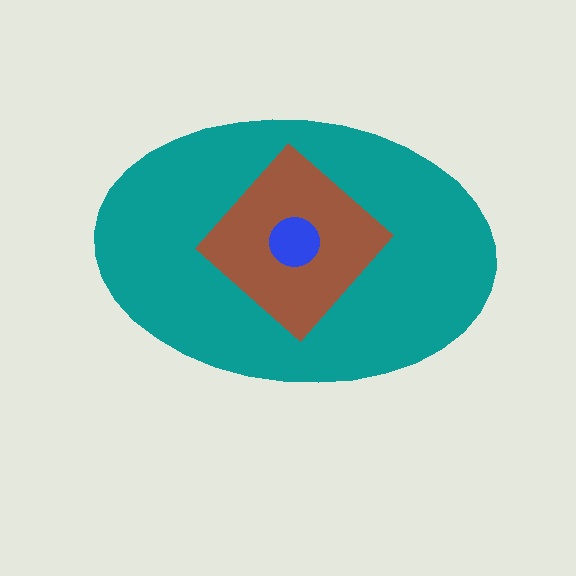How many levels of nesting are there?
3.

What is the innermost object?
The blue circle.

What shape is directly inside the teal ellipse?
The brown diamond.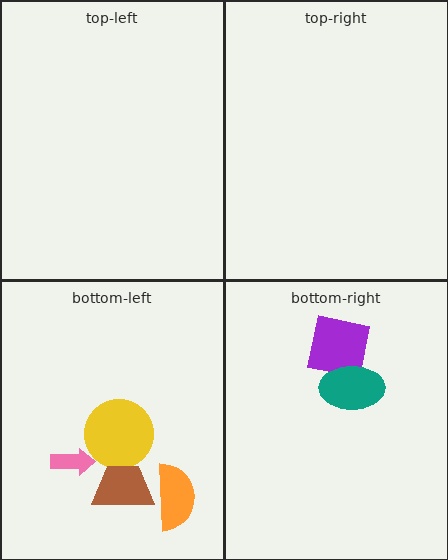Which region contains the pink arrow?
The bottom-left region.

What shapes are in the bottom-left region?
The pink arrow, the orange semicircle, the yellow circle, the brown trapezoid.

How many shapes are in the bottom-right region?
2.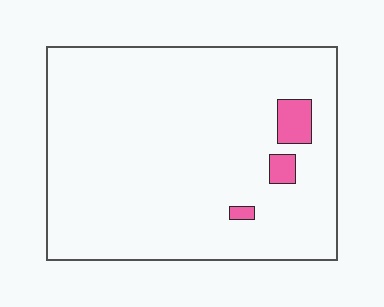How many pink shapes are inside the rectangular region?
3.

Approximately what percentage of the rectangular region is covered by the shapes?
Approximately 5%.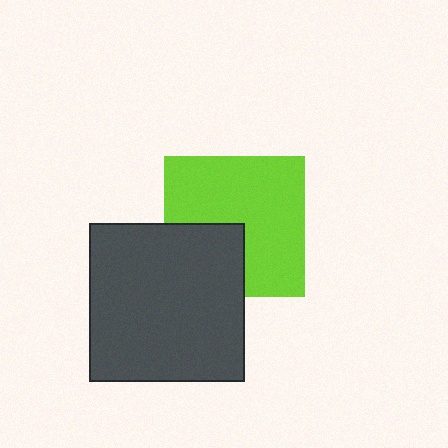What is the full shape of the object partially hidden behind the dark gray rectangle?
The partially hidden object is a lime square.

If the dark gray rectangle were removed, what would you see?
You would see the complete lime square.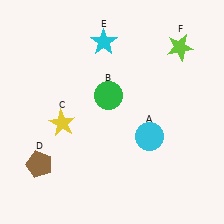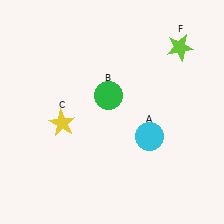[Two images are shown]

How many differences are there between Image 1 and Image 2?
There are 2 differences between the two images.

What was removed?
The brown pentagon (D), the cyan star (E) were removed in Image 2.